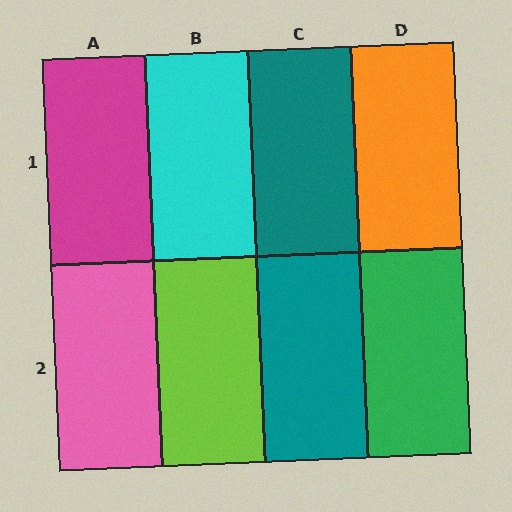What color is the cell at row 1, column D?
Orange.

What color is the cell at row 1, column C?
Teal.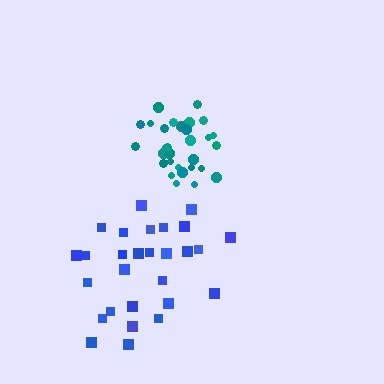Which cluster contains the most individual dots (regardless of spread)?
Teal (30).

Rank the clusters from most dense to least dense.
teal, blue.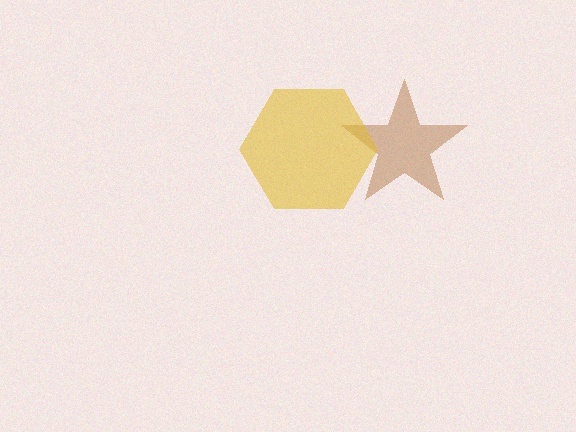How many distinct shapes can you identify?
There are 2 distinct shapes: a brown star, a yellow hexagon.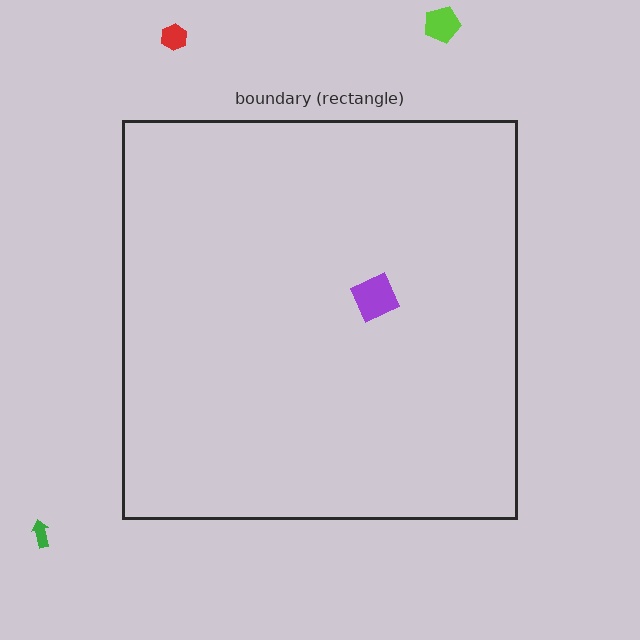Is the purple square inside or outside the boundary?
Inside.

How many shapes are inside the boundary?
1 inside, 3 outside.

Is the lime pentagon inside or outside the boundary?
Outside.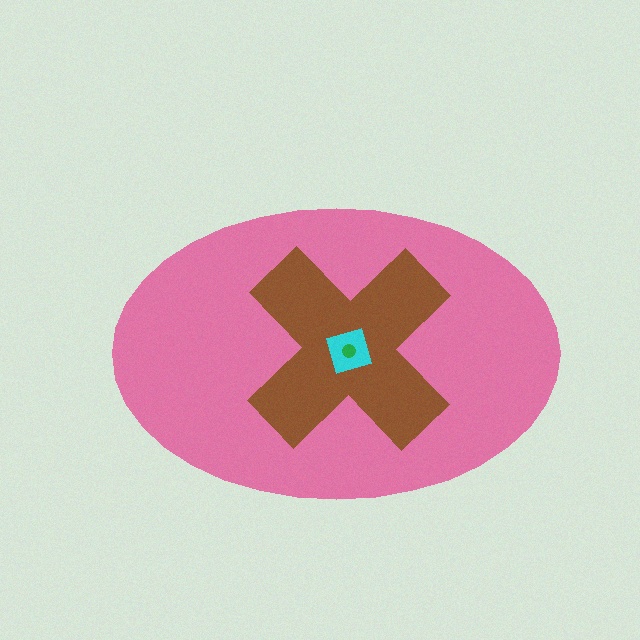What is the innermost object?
The green circle.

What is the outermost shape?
The pink ellipse.